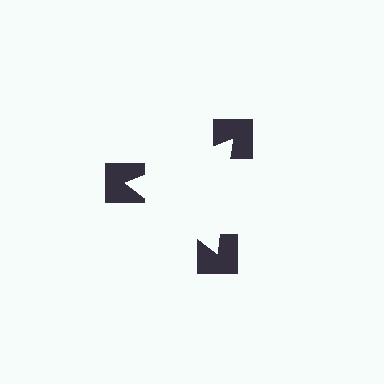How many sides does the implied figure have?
3 sides.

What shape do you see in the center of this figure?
An illusory triangle — its edges are inferred from the aligned wedge cuts in the notched squares, not physically drawn.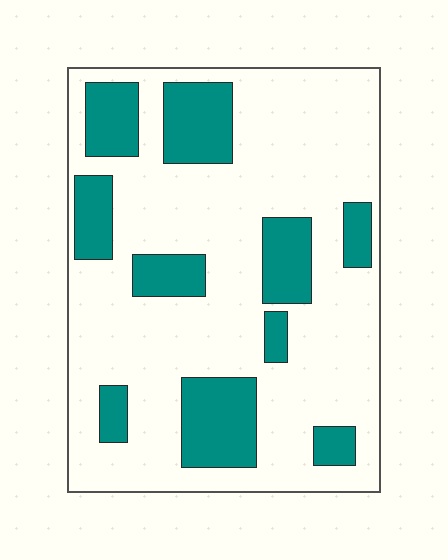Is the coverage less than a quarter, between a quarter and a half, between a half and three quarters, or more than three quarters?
Between a quarter and a half.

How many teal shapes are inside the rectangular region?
10.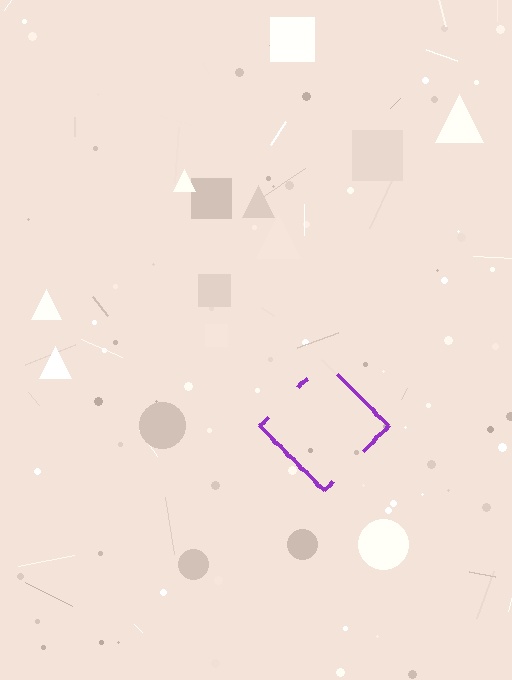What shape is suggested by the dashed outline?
The dashed outline suggests a diamond.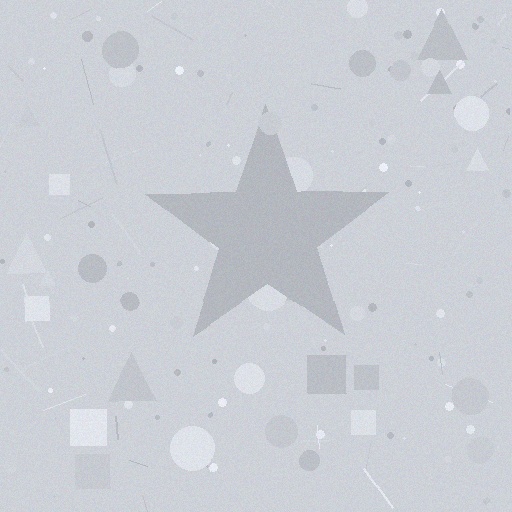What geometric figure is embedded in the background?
A star is embedded in the background.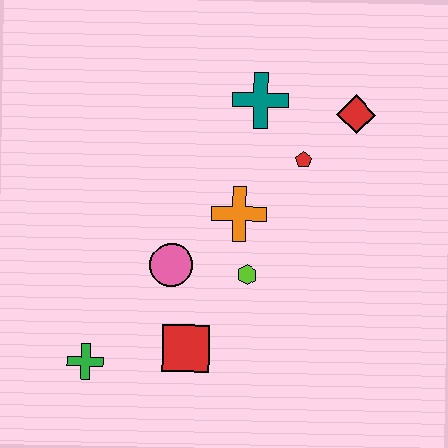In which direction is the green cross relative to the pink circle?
The green cross is below the pink circle.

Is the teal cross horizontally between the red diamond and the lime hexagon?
Yes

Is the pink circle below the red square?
No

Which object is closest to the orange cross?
The lime hexagon is closest to the orange cross.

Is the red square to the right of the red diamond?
No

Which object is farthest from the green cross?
The red diamond is farthest from the green cross.